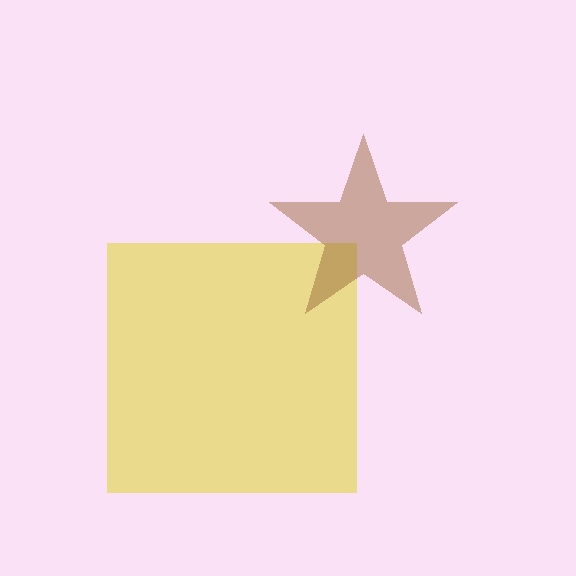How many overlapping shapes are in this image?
There are 2 overlapping shapes in the image.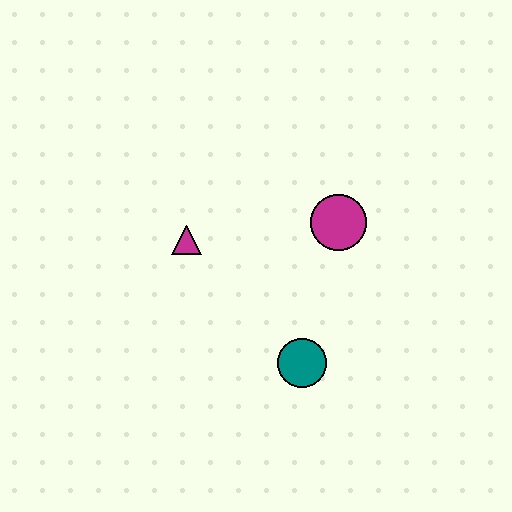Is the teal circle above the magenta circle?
No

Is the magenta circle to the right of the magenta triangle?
Yes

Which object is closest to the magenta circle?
The teal circle is closest to the magenta circle.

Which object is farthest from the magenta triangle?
The teal circle is farthest from the magenta triangle.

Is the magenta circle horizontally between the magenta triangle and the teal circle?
No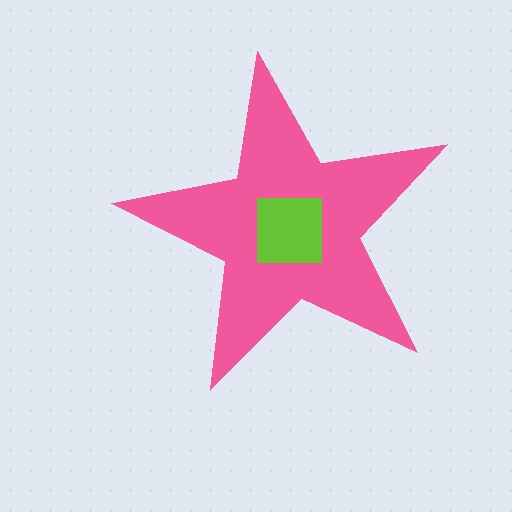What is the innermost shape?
The lime square.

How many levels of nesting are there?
2.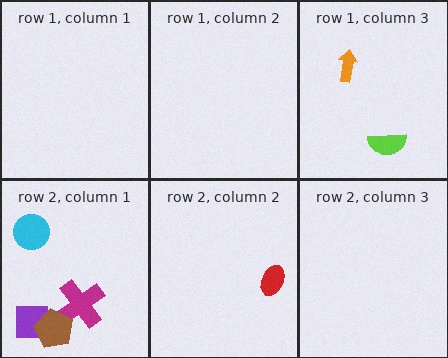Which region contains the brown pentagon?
The row 2, column 1 region.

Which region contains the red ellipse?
The row 2, column 2 region.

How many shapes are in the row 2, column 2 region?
1.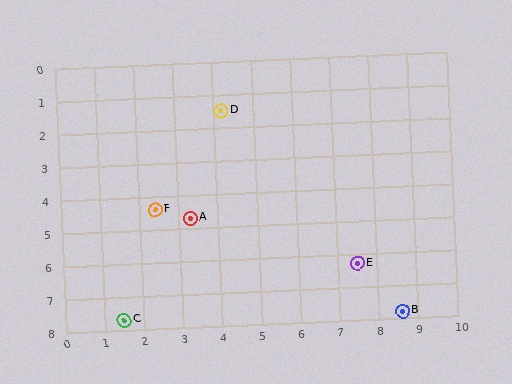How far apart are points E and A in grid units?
Points E and A are about 4.5 grid units apart.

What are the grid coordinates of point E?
Point E is at approximately (7.5, 6.3).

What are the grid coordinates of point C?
Point C is at approximately (1.5, 7.7).